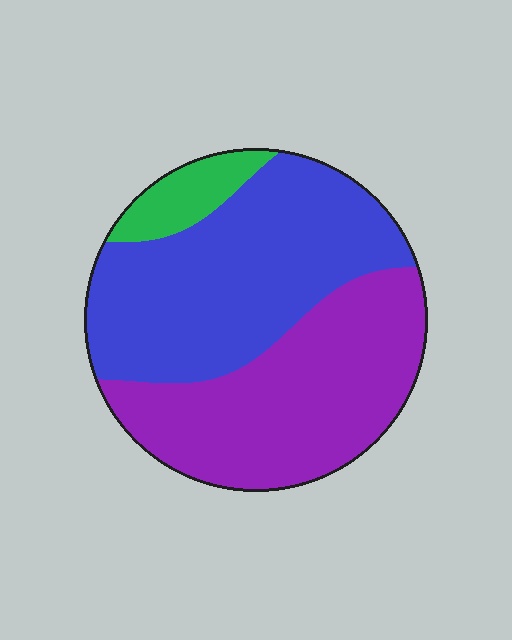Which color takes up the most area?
Blue, at roughly 50%.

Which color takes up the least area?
Green, at roughly 10%.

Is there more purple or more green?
Purple.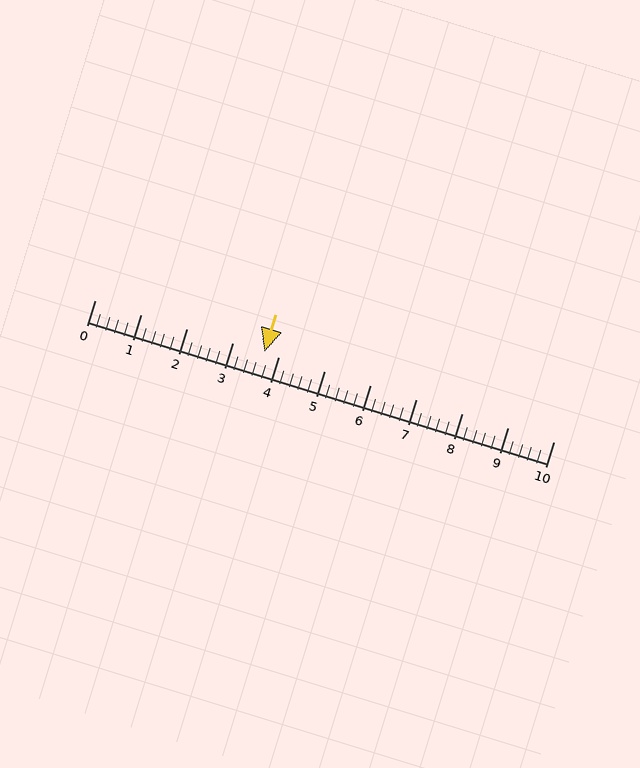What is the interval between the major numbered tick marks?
The major tick marks are spaced 1 units apart.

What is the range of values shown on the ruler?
The ruler shows values from 0 to 10.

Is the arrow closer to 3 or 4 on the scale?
The arrow is closer to 4.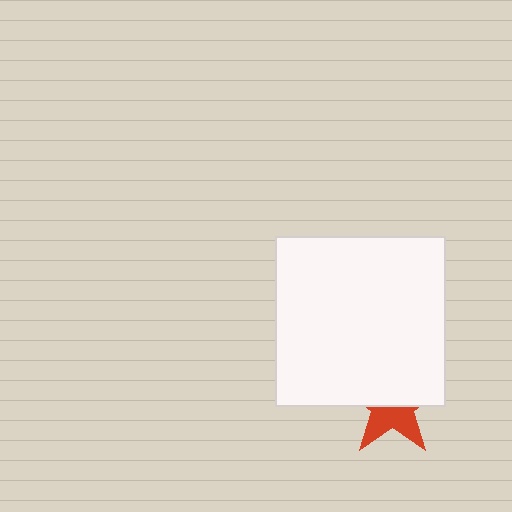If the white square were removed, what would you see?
You would see the complete red star.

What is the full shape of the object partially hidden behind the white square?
The partially hidden object is a red star.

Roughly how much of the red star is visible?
A small part of it is visible (roughly 42%).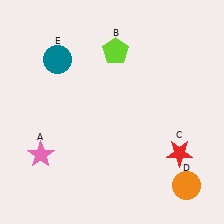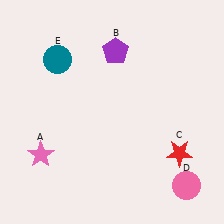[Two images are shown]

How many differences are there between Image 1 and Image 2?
There are 2 differences between the two images.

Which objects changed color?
B changed from lime to purple. D changed from orange to pink.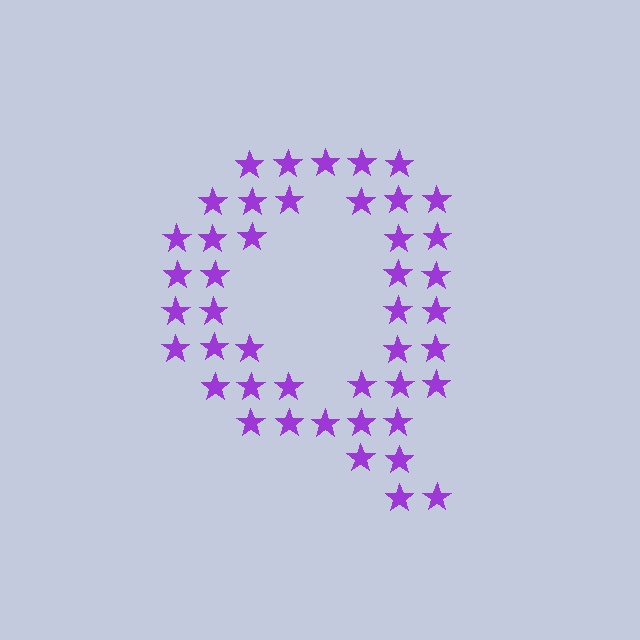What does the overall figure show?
The overall figure shows the letter Q.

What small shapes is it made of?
It is made of small stars.